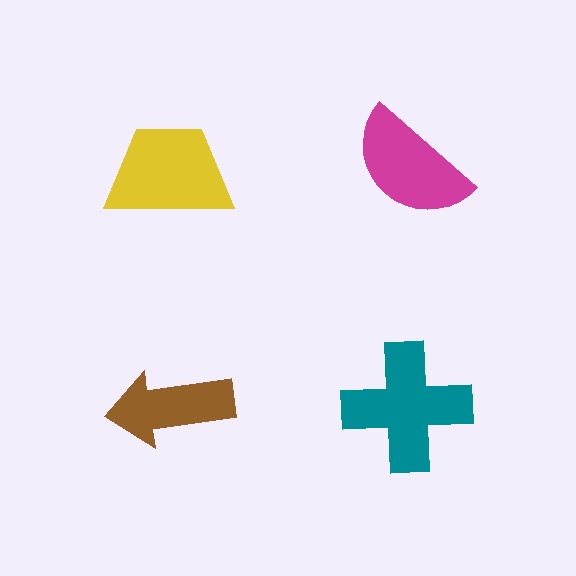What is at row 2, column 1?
A brown arrow.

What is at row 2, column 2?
A teal cross.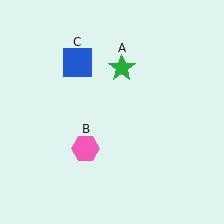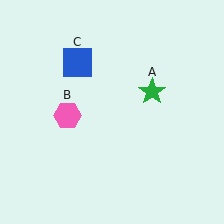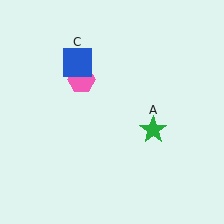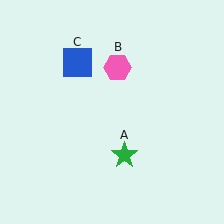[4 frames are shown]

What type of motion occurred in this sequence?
The green star (object A), pink hexagon (object B) rotated clockwise around the center of the scene.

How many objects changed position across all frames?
2 objects changed position: green star (object A), pink hexagon (object B).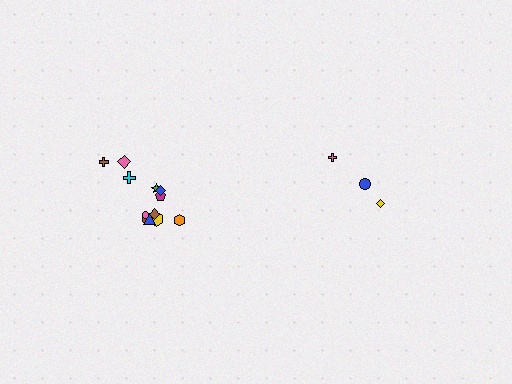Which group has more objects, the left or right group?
The left group.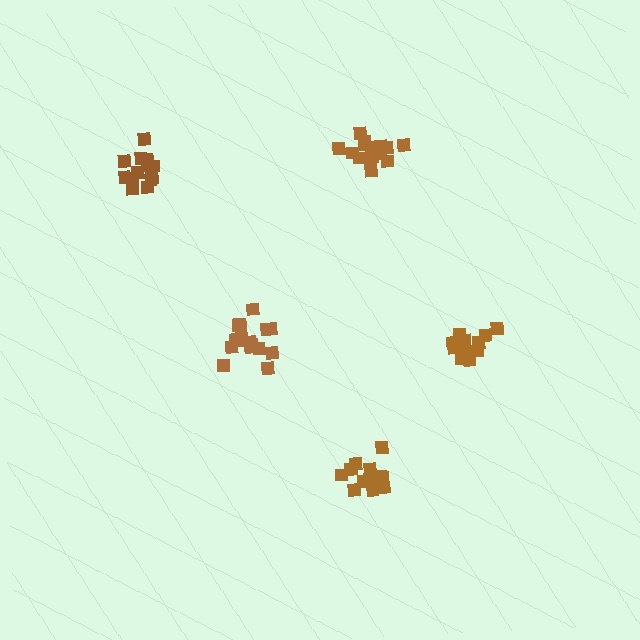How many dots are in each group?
Group 1: 12 dots, Group 2: 17 dots, Group 3: 15 dots, Group 4: 14 dots, Group 5: 14 dots (72 total).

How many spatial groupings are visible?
There are 5 spatial groupings.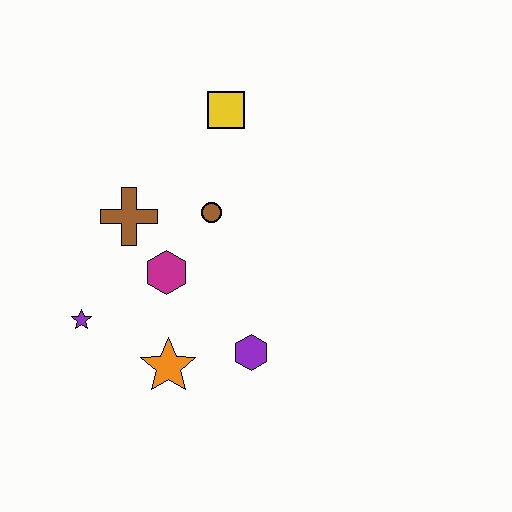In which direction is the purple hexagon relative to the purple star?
The purple hexagon is to the right of the purple star.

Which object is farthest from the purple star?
The yellow square is farthest from the purple star.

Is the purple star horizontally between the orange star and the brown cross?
No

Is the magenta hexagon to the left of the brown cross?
No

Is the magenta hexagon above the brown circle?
No